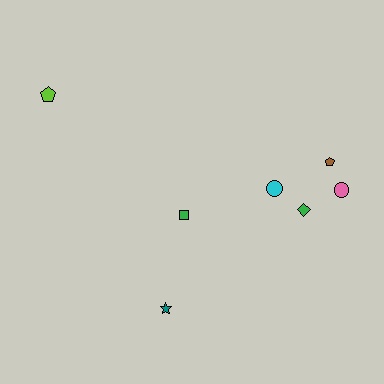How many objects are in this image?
There are 7 objects.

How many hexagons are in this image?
There are no hexagons.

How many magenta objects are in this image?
There are no magenta objects.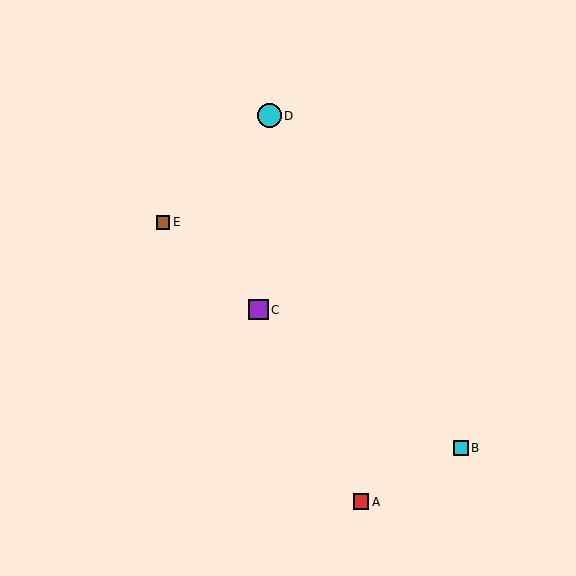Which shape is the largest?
The cyan circle (labeled D) is the largest.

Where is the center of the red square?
The center of the red square is at (361, 502).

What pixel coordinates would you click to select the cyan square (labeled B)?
Click at (461, 448) to select the cyan square B.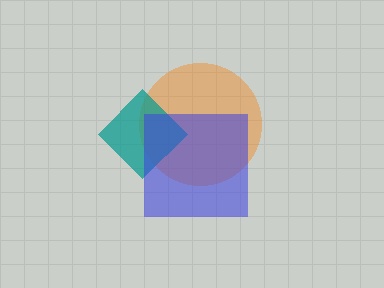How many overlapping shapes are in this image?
There are 3 overlapping shapes in the image.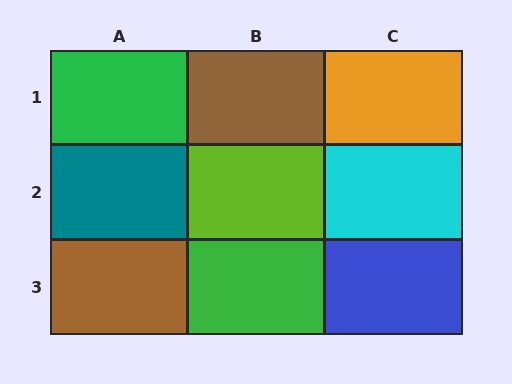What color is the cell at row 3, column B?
Green.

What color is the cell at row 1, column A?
Green.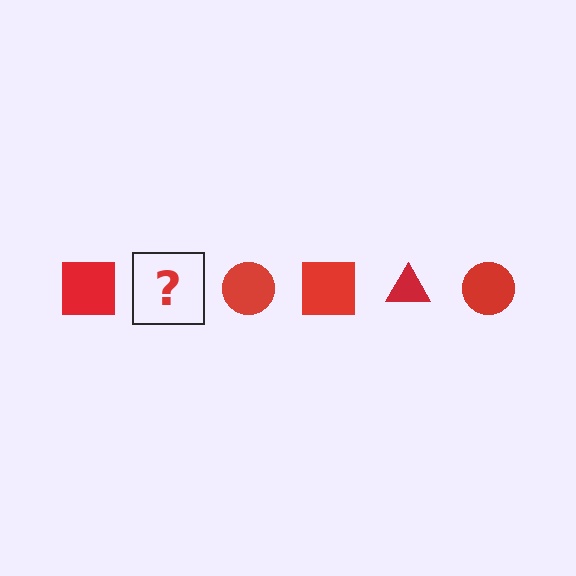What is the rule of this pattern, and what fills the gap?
The rule is that the pattern cycles through square, triangle, circle shapes in red. The gap should be filled with a red triangle.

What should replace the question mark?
The question mark should be replaced with a red triangle.